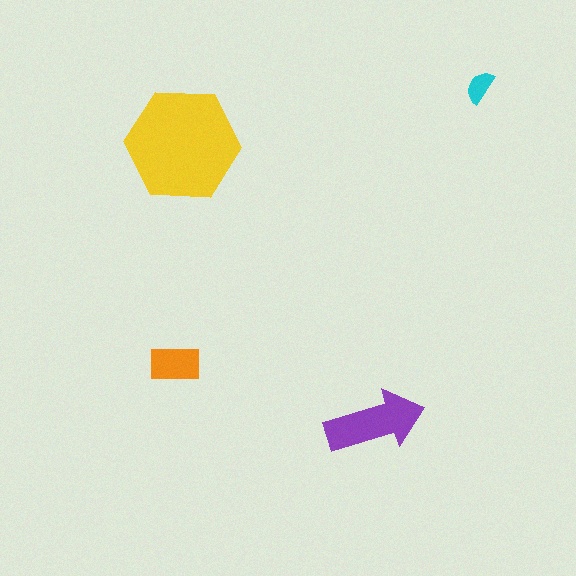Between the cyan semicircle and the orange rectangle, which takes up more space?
The orange rectangle.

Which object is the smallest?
The cyan semicircle.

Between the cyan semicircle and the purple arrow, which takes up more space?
The purple arrow.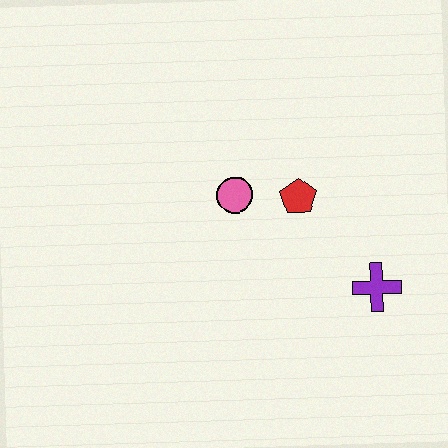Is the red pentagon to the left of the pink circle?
No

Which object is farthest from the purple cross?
The pink circle is farthest from the purple cross.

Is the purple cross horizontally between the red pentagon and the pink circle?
No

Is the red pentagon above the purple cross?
Yes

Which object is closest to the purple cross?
The red pentagon is closest to the purple cross.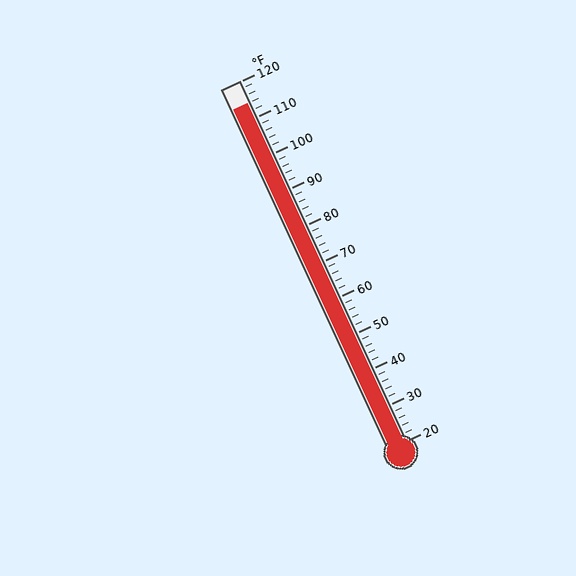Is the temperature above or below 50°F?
The temperature is above 50°F.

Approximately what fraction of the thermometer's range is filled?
The thermometer is filled to approximately 95% of its range.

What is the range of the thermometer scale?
The thermometer scale ranges from 20°F to 120°F.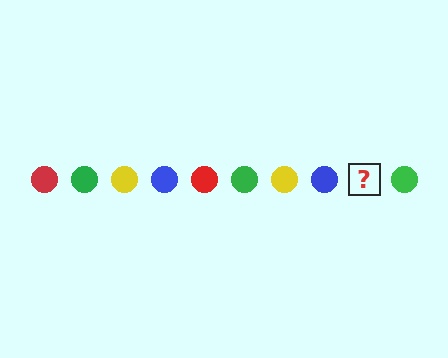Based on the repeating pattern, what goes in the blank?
The blank should be a red circle.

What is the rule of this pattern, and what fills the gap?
The rule is that the pattern cycles through red, green, yellow, blue circles. The gap should be filled with a red circle.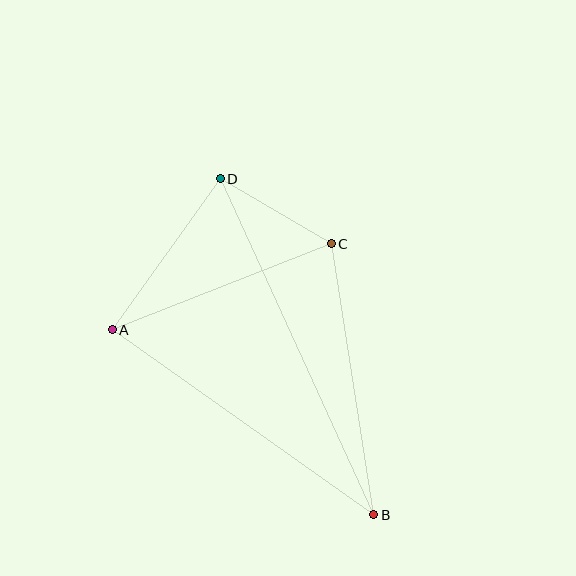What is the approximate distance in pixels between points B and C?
The distance between B and C is approximately 274 pixels.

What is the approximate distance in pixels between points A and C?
The distance between A and C is approximately 235 pixels.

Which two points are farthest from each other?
Points B and D are farthest from each other.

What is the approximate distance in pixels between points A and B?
The distance between A and B is approximately 320 pixels.